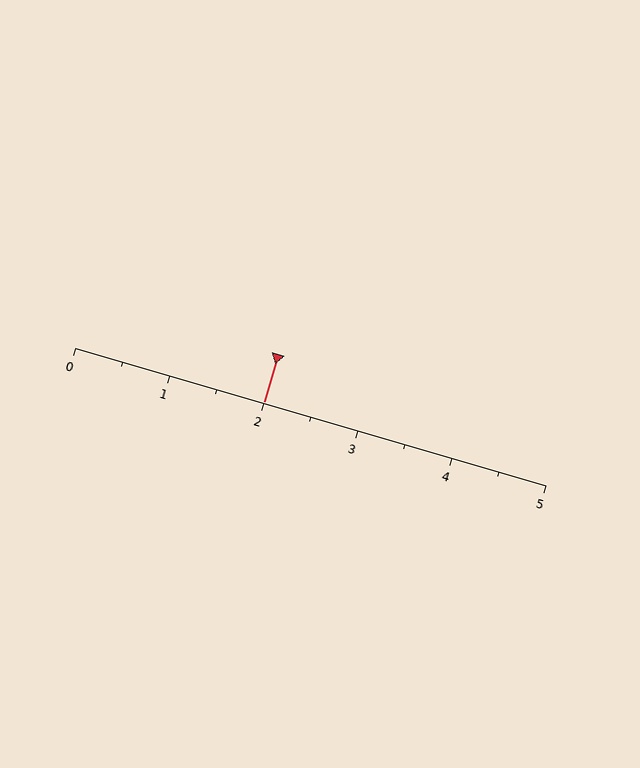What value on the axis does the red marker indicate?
The marker indicates approximately 2.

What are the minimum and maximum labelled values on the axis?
The axis runs from 0 to 5.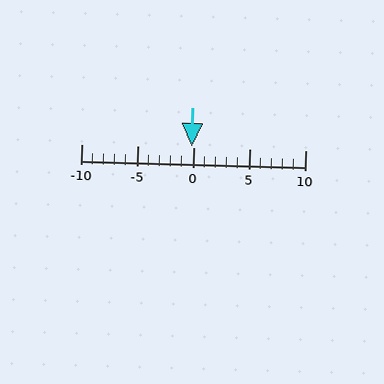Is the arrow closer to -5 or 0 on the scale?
The arrow is closer to 0.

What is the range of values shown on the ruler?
The ruler shows values from -10 to 10.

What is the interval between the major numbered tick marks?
The major tick marks are spaced 5 units apart.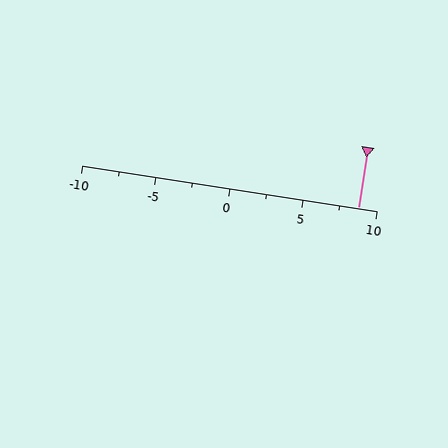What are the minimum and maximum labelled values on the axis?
The axis runs from -10 to 10.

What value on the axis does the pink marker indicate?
The marker indicates approximately 8.8.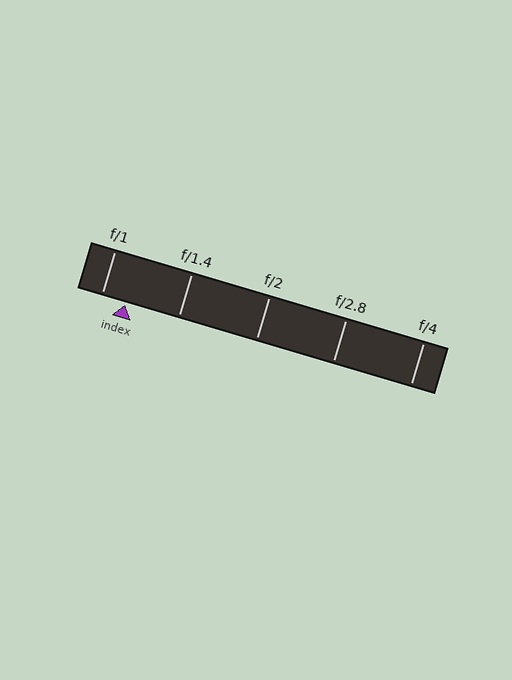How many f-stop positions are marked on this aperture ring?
There are 5 f-stop positions marked.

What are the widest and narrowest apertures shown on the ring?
The widest aperture shown is f/1 and the narrowest is f/4.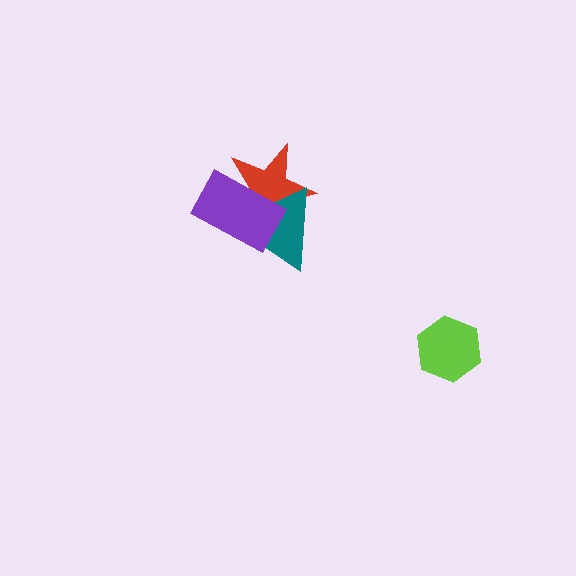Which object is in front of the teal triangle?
The purple rectangle is in front of the teal triangle.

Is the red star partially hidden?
Yes, it is partially covered by another shape.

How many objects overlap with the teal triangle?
2 objects overlap with the teal triangle.